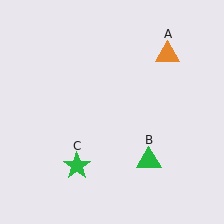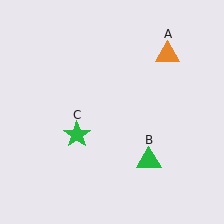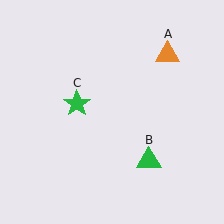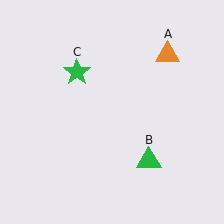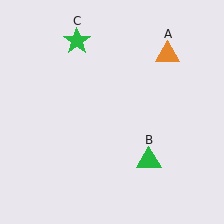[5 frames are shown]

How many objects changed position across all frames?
1 object changed position: green star (object C).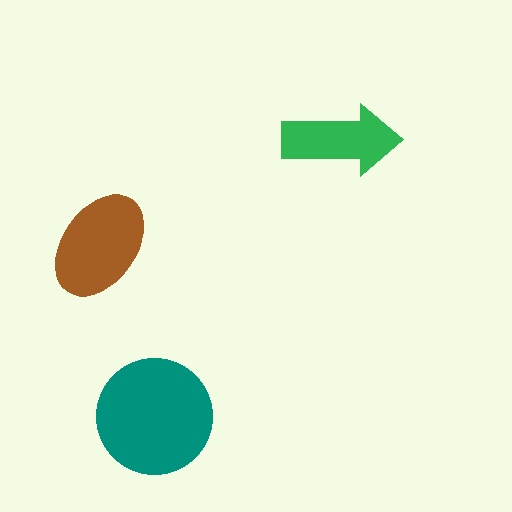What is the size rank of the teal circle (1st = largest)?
1st.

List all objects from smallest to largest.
The green arrow, the brown ellipse, the teal circle.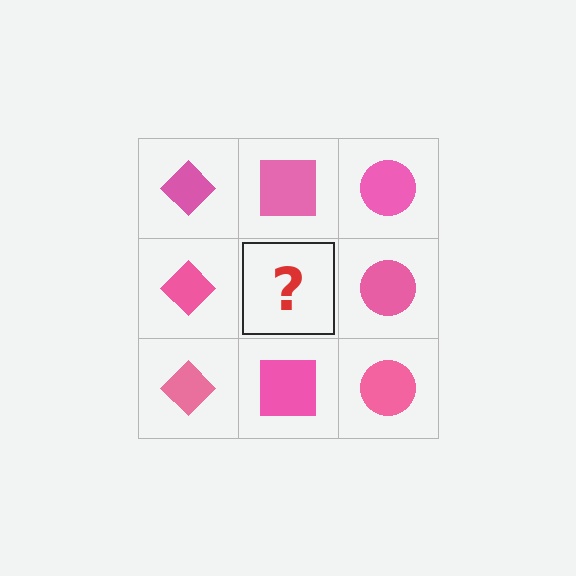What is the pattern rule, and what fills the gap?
The rule is that each column has a consistent shape. The gap should be filled with a pink square.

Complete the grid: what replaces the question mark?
The question mark should be replaced with a pink square.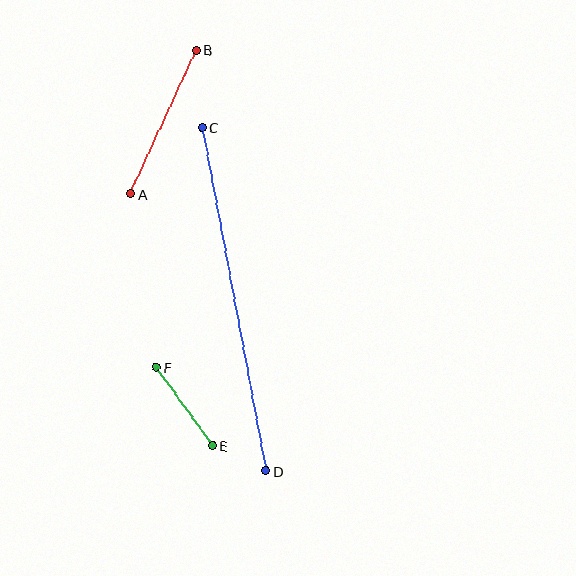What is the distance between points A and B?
The distance is approximately 158 pixels.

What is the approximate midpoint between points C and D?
The midpoint is at approximately (234, 299) pixels.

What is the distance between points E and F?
The distance is approximately 96 pixels.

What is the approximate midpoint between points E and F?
The midpoint is at approximately (184, 407) pixels.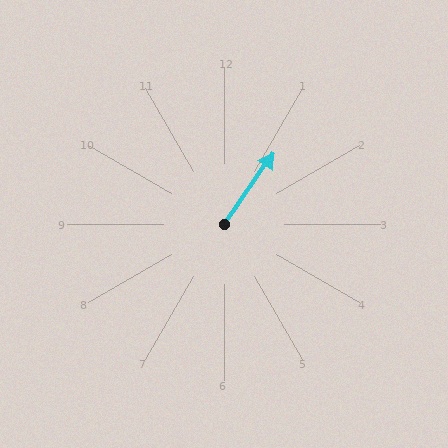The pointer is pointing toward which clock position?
Roughly 1 o'clock.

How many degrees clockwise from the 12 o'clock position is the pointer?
Approximately 35 degrees.